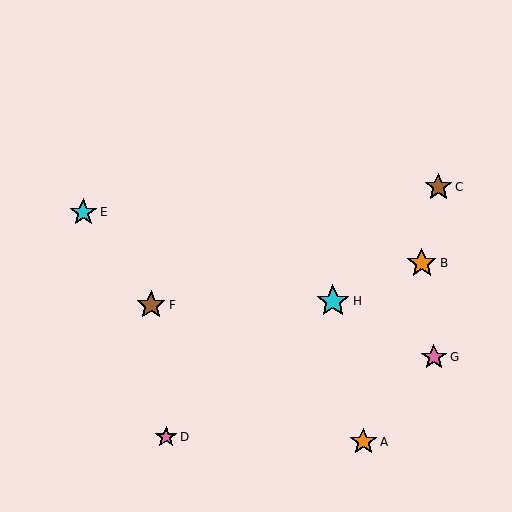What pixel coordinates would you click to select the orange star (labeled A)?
Click at (363, 442) to select the orange star A.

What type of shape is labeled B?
Shape B is an orange star.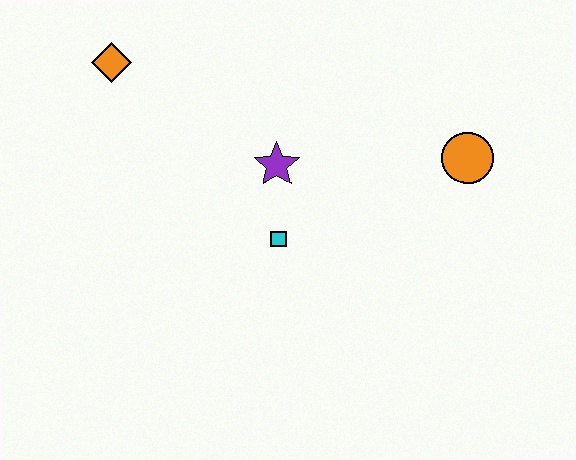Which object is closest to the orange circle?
The purple star is closest to the orange circle.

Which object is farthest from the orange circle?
The orange diamond is farthest from the orange circle.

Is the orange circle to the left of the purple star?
No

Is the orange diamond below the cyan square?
No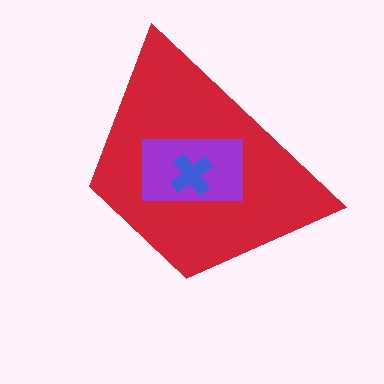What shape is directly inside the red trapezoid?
The purple rectangle.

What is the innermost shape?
The blue cross.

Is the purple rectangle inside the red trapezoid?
Yes.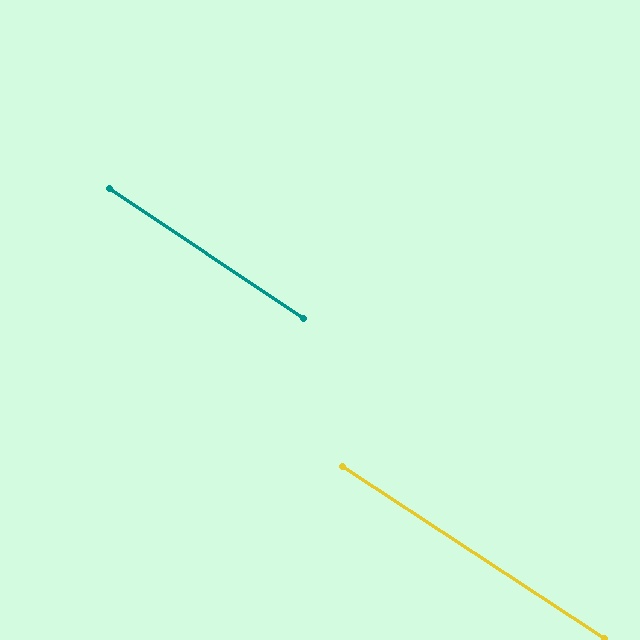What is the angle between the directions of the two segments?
Approximately 0 degrees.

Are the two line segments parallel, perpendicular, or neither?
Parallel — their directions differ by only 0.5°.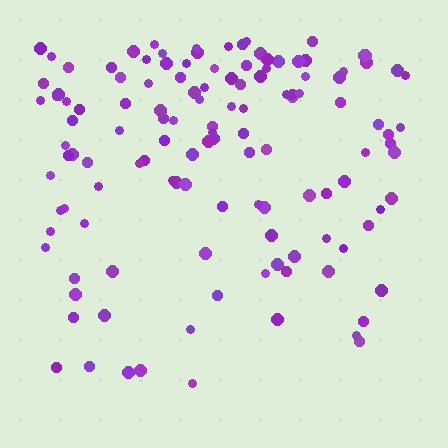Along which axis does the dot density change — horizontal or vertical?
Vertical.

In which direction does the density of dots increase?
From bottom to top, with the top side densest.